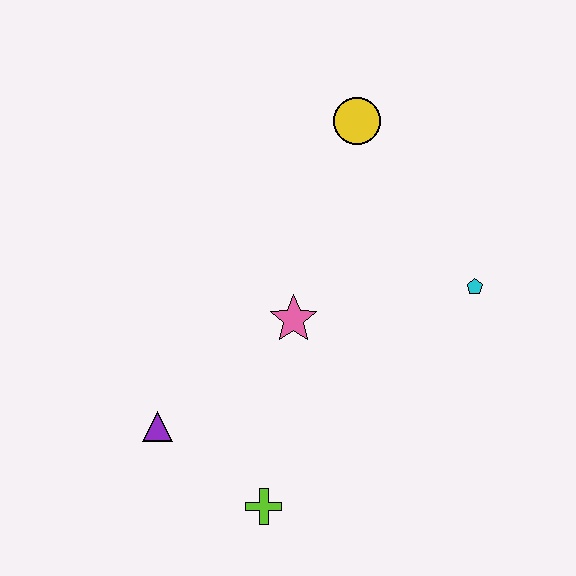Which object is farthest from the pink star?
The yellow circle is farthest from the pink star.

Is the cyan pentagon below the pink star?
No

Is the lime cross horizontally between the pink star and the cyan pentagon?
No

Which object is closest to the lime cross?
The purple triangle is closest to the lime cross.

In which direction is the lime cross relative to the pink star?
The lime cross is below the pink star.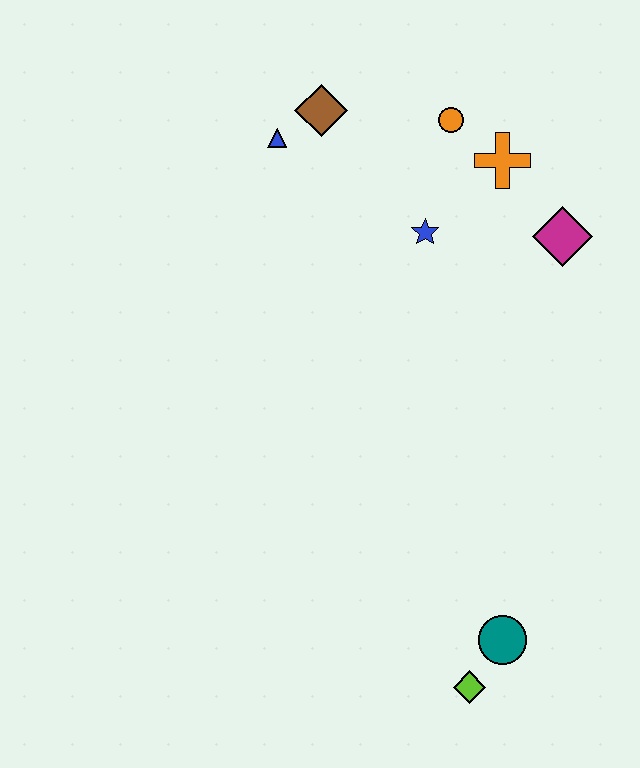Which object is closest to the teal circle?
The lime diamond is closest to the teal circle.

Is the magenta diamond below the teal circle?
No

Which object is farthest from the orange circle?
The lime diamond is farthest from the orange circle.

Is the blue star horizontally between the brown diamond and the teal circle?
Yes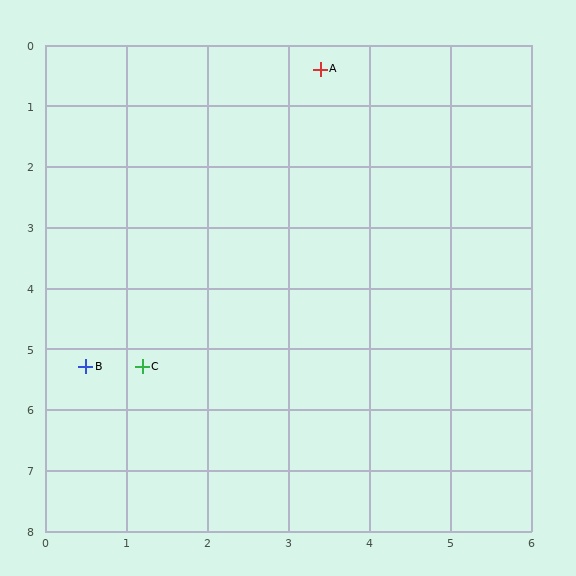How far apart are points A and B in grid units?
Points A and B are about 5.7 grid units apart.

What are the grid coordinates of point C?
Point C is at approximately (1.2, 5.3).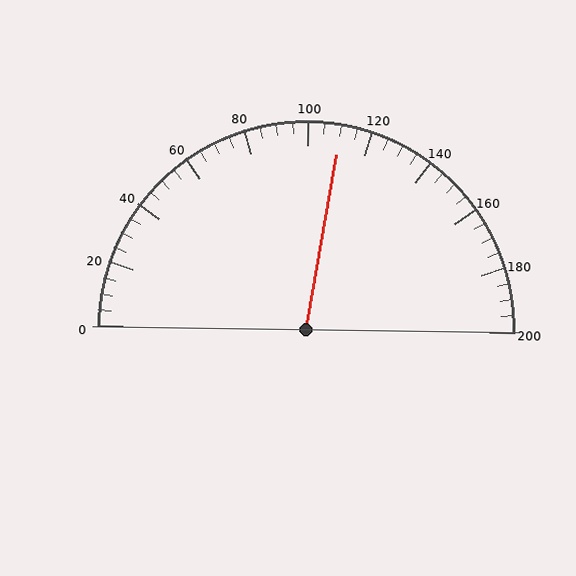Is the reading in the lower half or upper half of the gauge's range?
The reading is in the upper half of the range (0 to 200).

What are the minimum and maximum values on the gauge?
The gauge ranges from 0 to 200.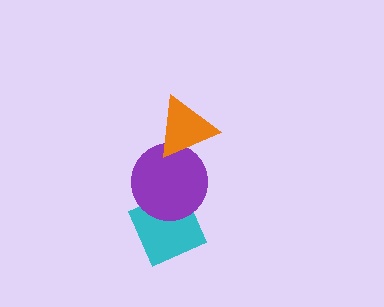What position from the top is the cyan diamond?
The cyan diamond is 3rd from the top.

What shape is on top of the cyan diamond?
The purple circle is on top of the cyan diamond.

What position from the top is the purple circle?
The purple circle is 2nd from the top.